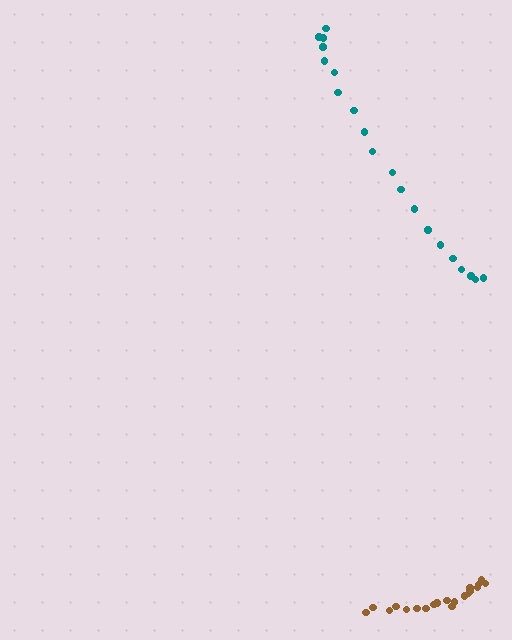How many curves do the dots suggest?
There are 2 distinct paths.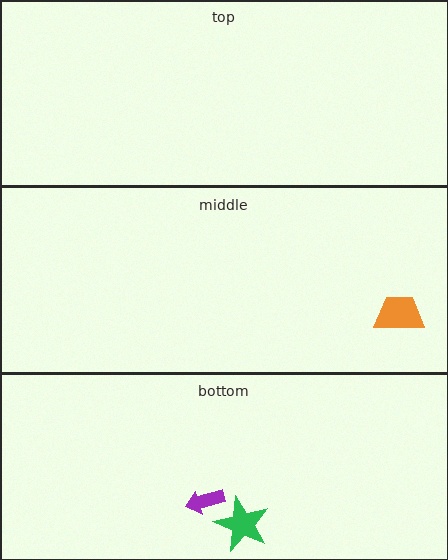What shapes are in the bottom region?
The green star, the purple arrow.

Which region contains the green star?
The bottom region.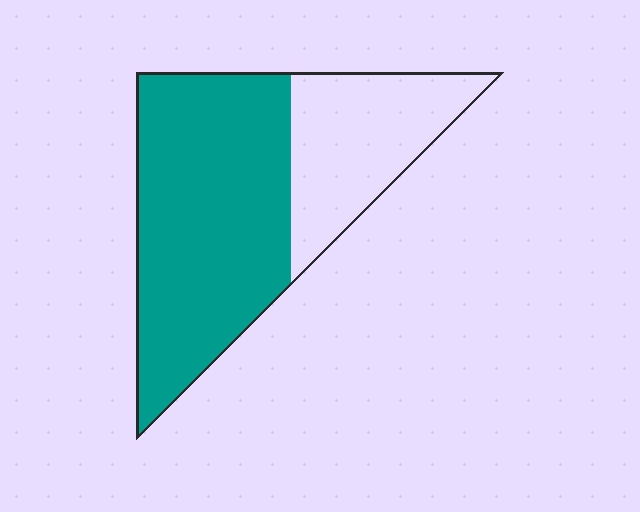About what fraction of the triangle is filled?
About two thirds (2/3).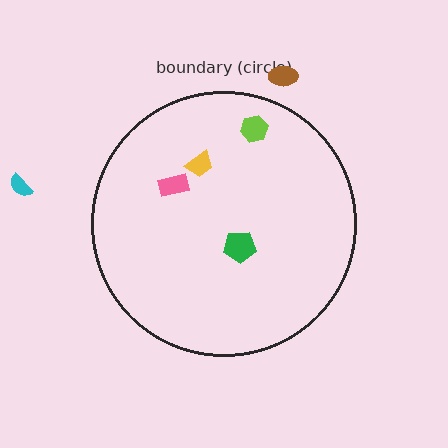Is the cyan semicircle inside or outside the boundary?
Outside.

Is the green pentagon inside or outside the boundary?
Inside.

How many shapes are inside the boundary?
4 inside, 2 outside.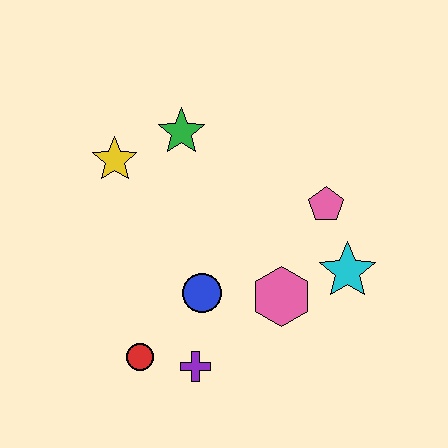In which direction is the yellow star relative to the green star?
The yellow star is to the left of the green star.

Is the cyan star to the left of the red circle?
No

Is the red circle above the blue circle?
No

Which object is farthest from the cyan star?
The yellow star is farthest from the cyan star.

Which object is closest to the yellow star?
The green star is closest to the yellow star.